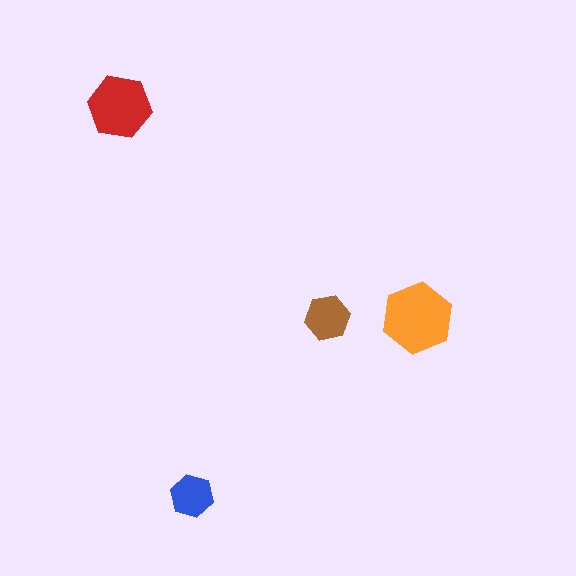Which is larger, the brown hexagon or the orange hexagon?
The orange one.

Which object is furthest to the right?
The orange hexagon is rightmost.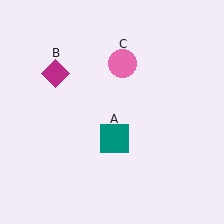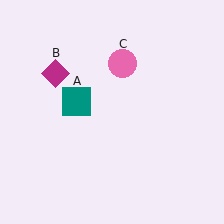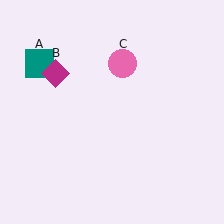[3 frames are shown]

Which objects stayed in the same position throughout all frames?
Magenta diamond (object B) and pink circle (object C) remained stationary.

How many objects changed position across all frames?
1 object changed position: teal square (object A).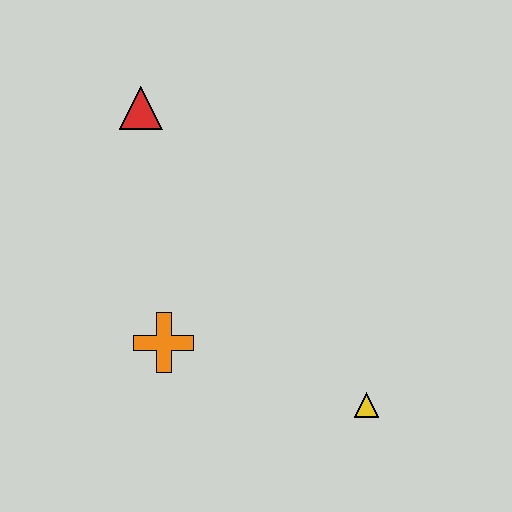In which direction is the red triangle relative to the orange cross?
The red triangle is above the orange cross.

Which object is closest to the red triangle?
The orange cross is closest to the red triangle.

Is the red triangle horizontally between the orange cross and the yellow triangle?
No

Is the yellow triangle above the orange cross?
No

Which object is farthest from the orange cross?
The red triangle is farthest from the orange cross.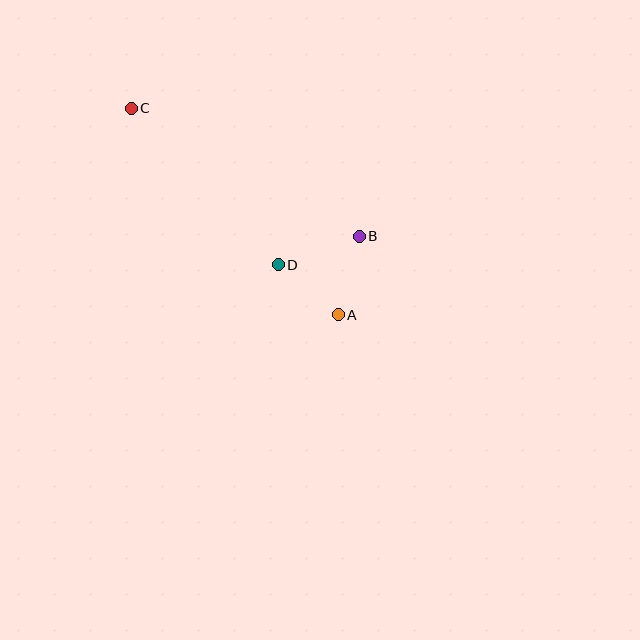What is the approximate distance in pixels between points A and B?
The distance between A and B is approximately 81 pixels.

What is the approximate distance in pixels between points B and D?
The distance between B and D is approximately 86 pixels.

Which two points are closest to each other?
Points A and D are closest to each other.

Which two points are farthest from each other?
Points A and C are farthest from each other.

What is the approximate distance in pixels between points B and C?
The distance between B and C is approximately 262 pixels.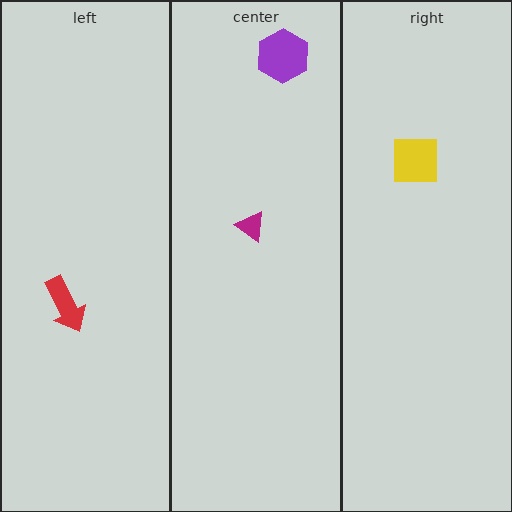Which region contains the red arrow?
The left region.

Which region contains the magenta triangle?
The center region.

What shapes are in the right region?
The yellow square.